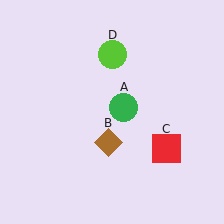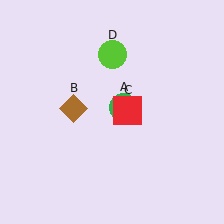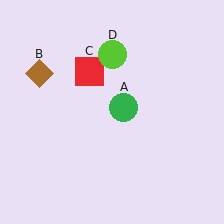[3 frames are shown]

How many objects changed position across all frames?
2 objects changed position: brown diamond (object B), red square (object C).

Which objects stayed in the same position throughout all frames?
Green circle (object A) and lime circle (object D) remained stationary.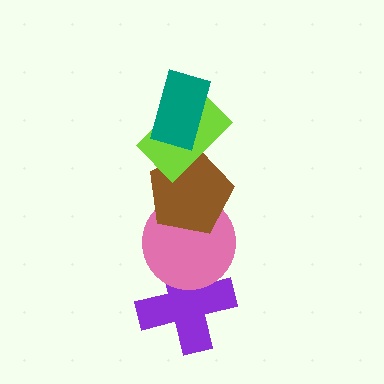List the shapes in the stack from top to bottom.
From top to bottom: the teal rectangle, the lime rectangle, the brown pentagon, the pink circle, the purple cross.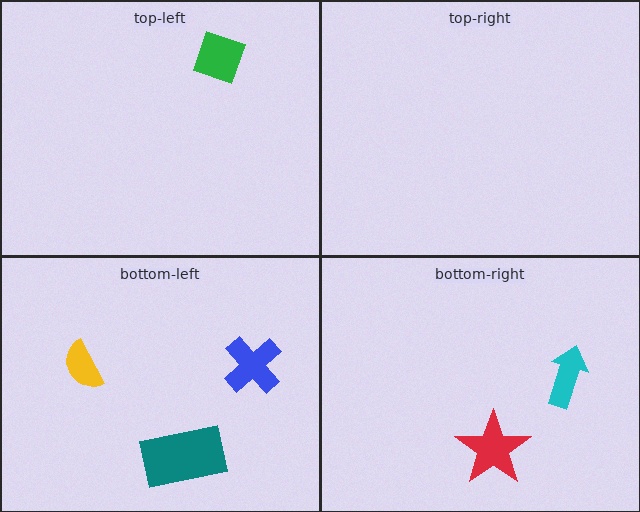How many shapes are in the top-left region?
1.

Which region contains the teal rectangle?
The bottom-left region.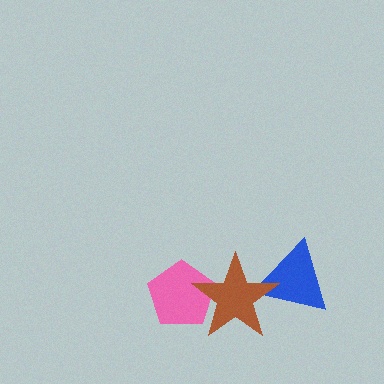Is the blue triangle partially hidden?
Yes, it is partially covered by another shape.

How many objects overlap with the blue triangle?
1 object overlaps with the blue triangle.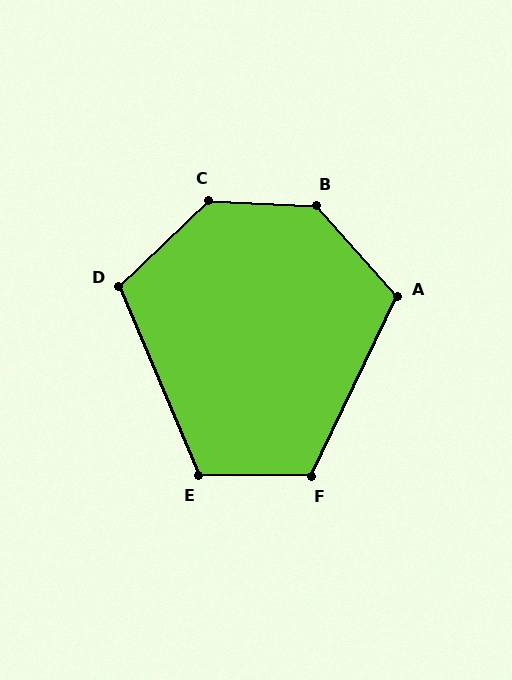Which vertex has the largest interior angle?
B, at approximately 134 degrees.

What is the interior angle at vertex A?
Approximately 113 degrees (obtuse).